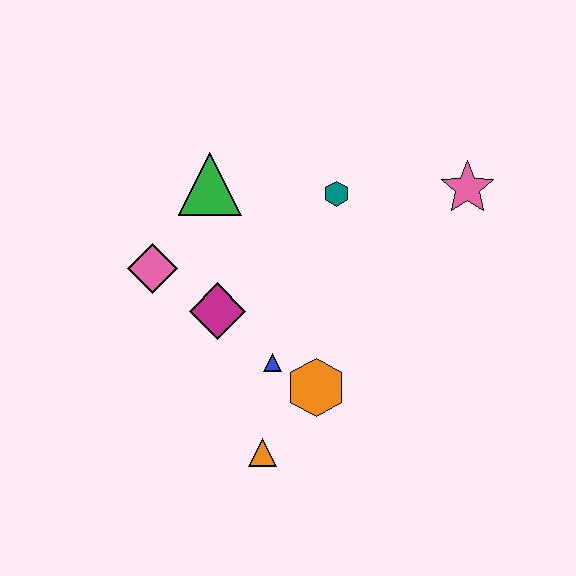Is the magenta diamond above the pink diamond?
No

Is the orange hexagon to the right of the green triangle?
Yes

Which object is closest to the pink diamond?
The magenta diamond is closest to the pink diamond.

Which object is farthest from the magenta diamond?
The pink star is farthest from the magenta diamond.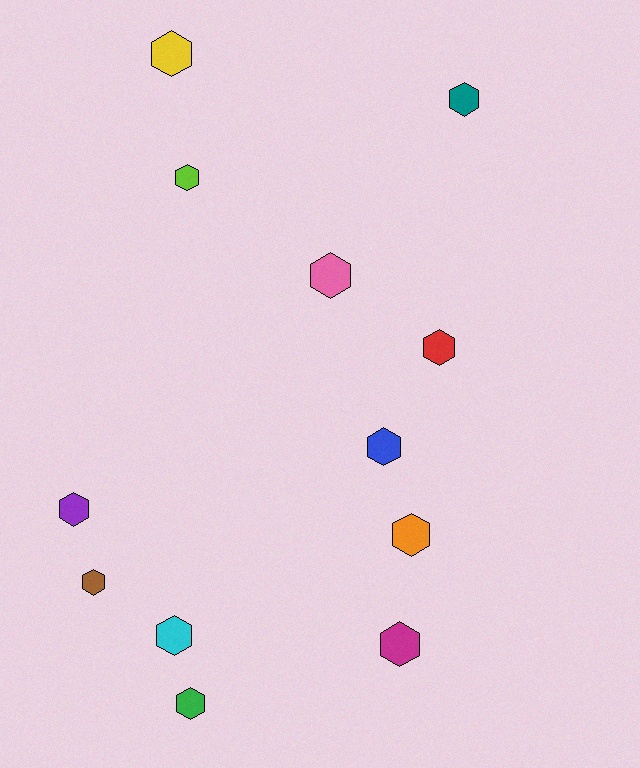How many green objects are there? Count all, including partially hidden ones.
There is 1 green object.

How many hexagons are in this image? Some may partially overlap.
There are 12 hexagons.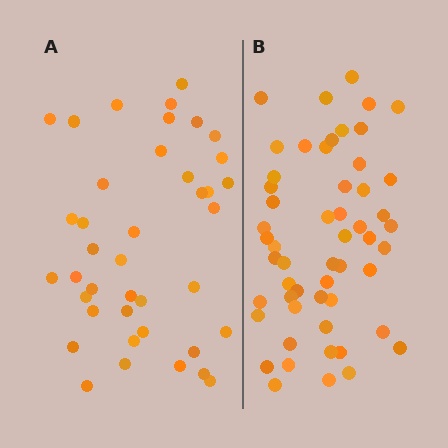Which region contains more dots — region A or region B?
Region B (the right region) has more dots.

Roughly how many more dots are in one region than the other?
Region B has approximately 15 more dots than region A.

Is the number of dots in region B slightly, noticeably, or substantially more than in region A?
Region B has noticeably more, but not dramatically so. The ratio is roughly 1.4 to 1.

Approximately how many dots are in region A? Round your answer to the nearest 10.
About 40 dots.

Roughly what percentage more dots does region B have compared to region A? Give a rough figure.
About 35% more.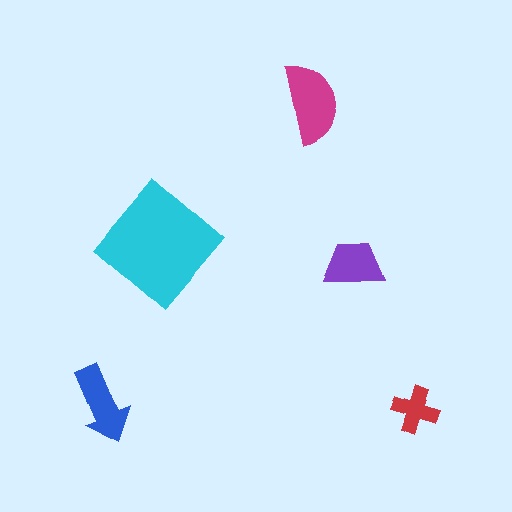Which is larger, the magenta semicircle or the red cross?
The magenta semicircle.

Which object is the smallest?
The red cross.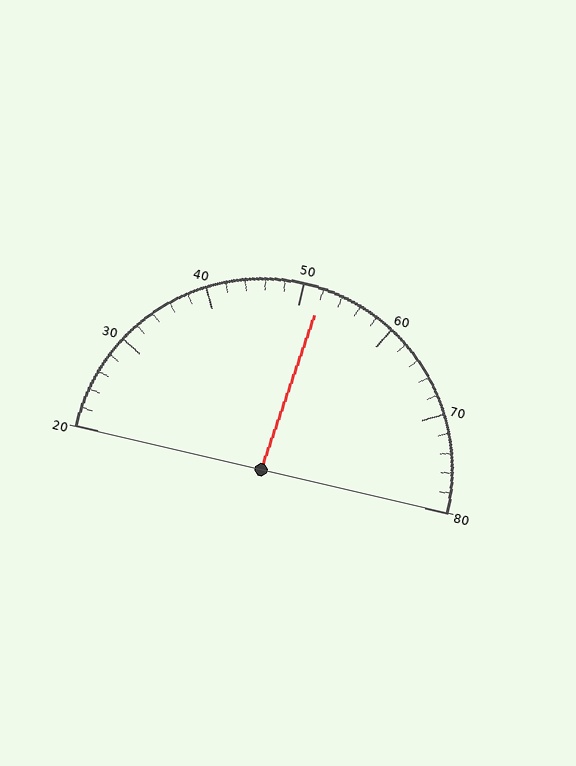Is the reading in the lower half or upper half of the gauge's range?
The reading is in the upper half of the range (20 to 80).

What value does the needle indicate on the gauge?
The needle indicates approximately 52.